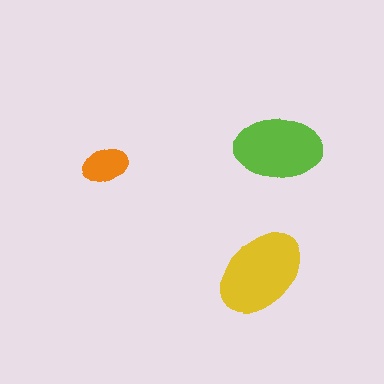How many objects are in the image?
There are 3 objects in the image.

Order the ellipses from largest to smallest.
the yellow one, the lime one, the orange one.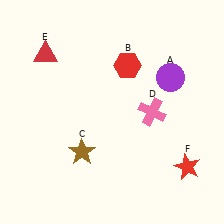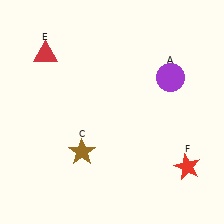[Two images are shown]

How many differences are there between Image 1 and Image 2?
There are 2 differences between the two images.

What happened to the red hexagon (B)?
The red hexagon (B) was removed in Image 2. It was in the top-right area of Image 1.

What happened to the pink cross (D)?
The pink cross (D) was removed in Image 2. It was in the top-right area of Image 1.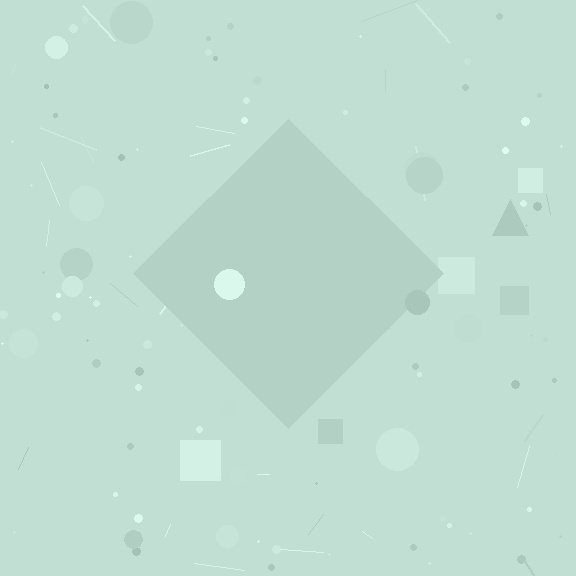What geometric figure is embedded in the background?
A diamond is embedded in the background.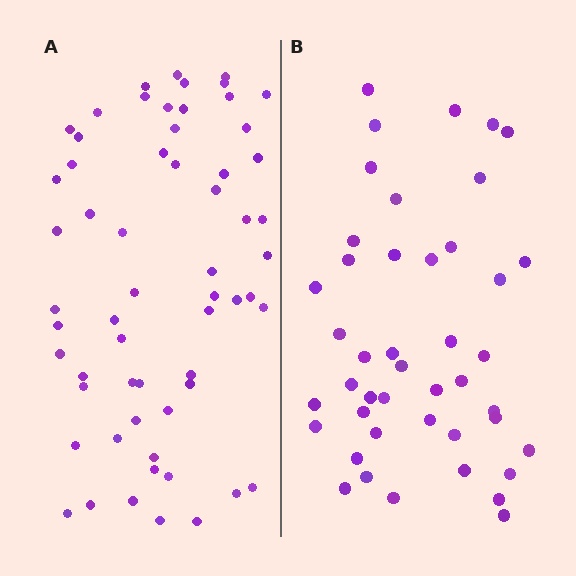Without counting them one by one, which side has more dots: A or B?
Region A (the left region) has more dots.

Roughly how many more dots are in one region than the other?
Region A has approximately 15 more dots than region B.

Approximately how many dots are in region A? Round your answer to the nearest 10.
About 60 dots.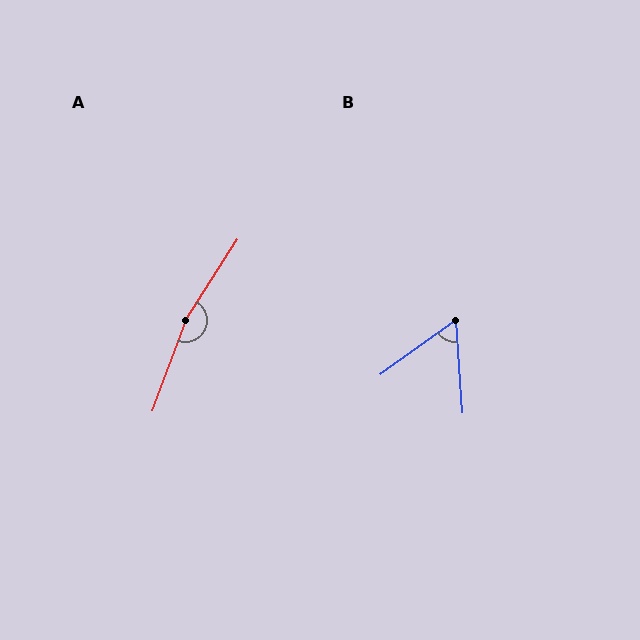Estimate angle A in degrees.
Approximately 167 degrees.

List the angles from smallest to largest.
B (58°), A (167°).